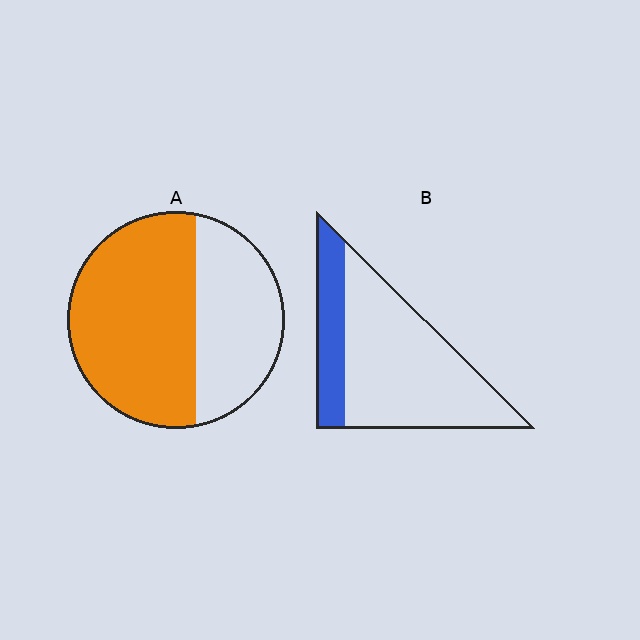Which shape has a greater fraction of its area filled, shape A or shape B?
Shape A.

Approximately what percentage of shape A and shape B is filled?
A is approximately 60% and B is approximately 25%.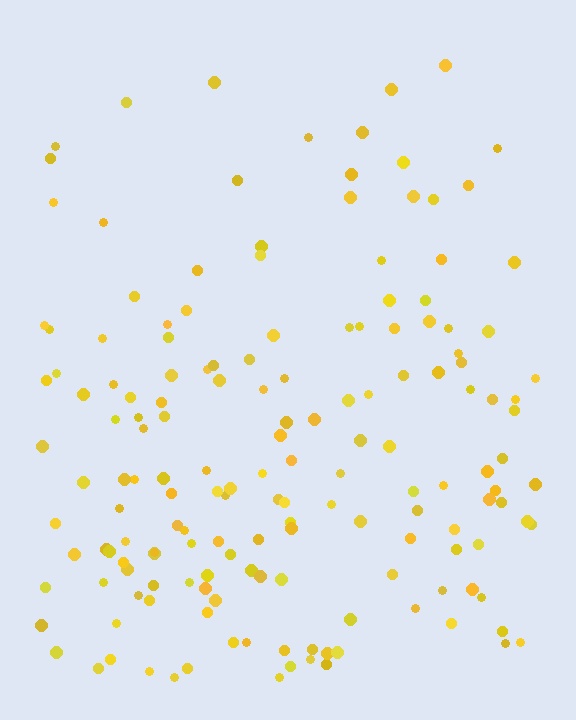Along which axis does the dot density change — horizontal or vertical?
Vertical.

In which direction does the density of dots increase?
From top to bottom, with the bottom side densest.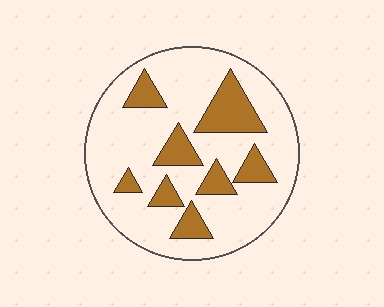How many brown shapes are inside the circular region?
8.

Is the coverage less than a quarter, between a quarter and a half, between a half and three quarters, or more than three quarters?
Less than a quarter.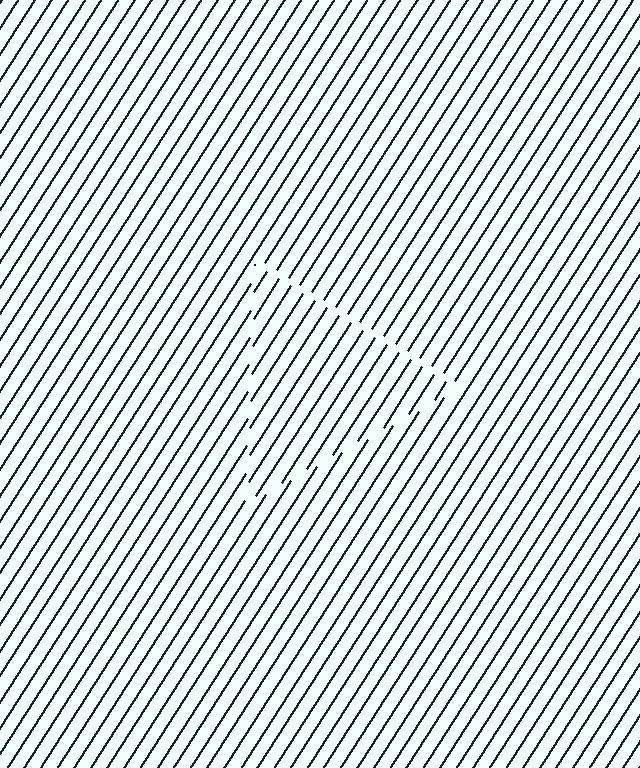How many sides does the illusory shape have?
3 sides — the line-ends trace a triangle.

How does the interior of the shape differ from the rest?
The interior of the shape contains the same grating, shifted by half a period — the contour is defined by the phase discontinuity where line-ends from the inner and outer gratings abut.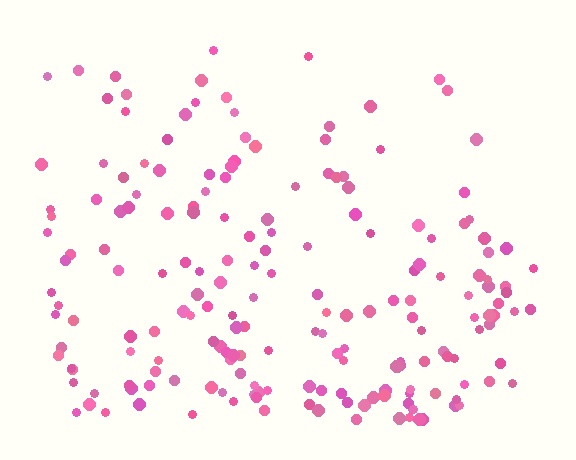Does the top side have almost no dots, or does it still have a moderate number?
Still a moderate number, just noticeably fewer than the bottom.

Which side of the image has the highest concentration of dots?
The bottom.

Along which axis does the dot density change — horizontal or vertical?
Vertical.